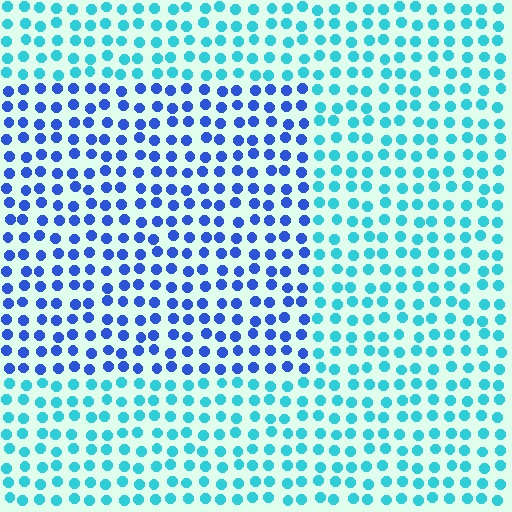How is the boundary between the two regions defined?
The boundary is defined purely by a slight shift in hue (about 43 degrees). Spacing, size, and orientation are identical on both sides.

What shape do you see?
I see a rectangle.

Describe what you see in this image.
The image is filled with small cyan elements in a uniform arrangement. A rectangle-shaped region is visible where the elements are tinted to a slightly different hue, forming a subtle color boundary.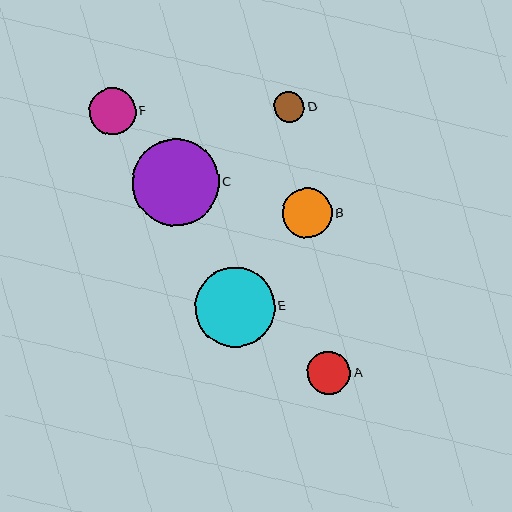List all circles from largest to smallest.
From largest to smallest: C, E, B, F, A, D.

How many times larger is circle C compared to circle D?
Circle C is approximately 2.8 times the size of circle D.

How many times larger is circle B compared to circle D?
Circle B is approximately 1.6 times the size of circle D.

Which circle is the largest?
Circle C is the largest with a size of approximately 87 pixels.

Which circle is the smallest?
Circle D is the smallest with a size of approximately 31 pixels.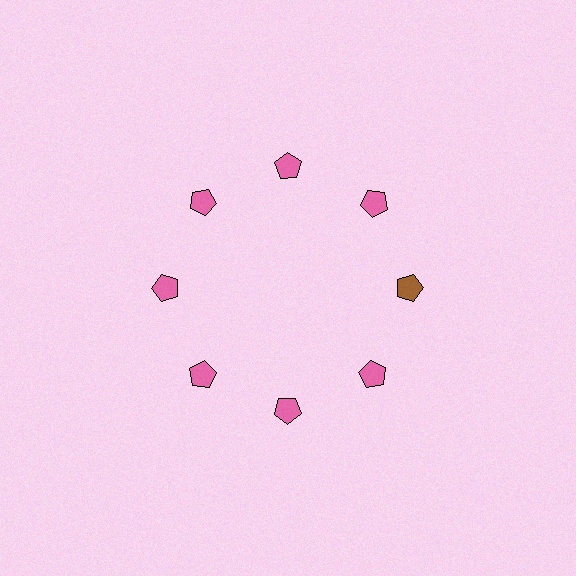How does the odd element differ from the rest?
It has a different color: brown instead of pink.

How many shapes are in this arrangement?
There are 8 shapes arranged in a ring pattern.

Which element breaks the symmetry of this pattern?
The brown pentagon at roughly the 3 o'clock position breaks the symmetry. All other shapes are pink pentagons.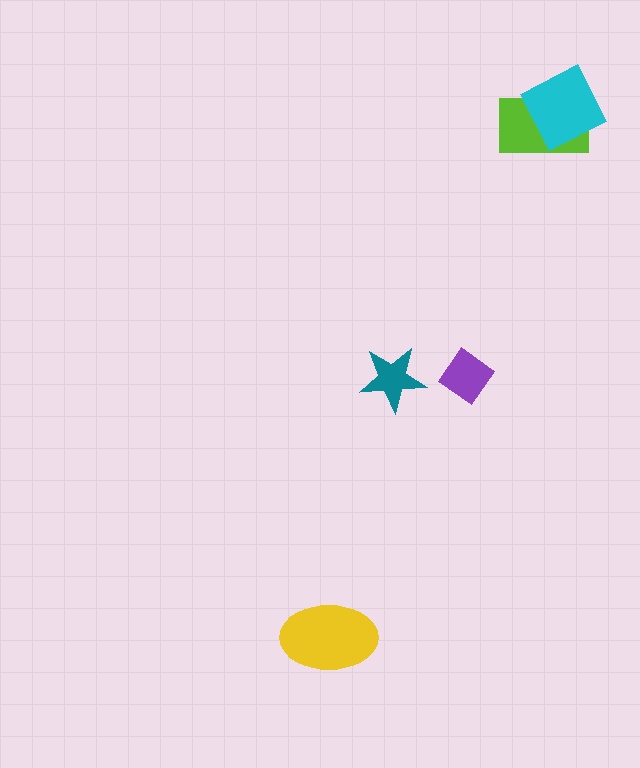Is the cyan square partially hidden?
No, no other shape covers it.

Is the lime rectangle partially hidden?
Yes, it is partially covered by another shape.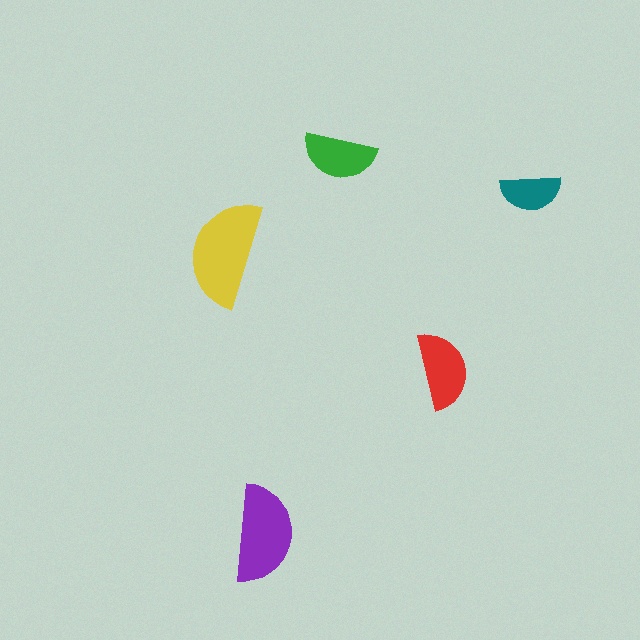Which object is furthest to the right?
The teal semicircle is rightmost.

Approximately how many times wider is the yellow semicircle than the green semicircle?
About 1.5 times wider.